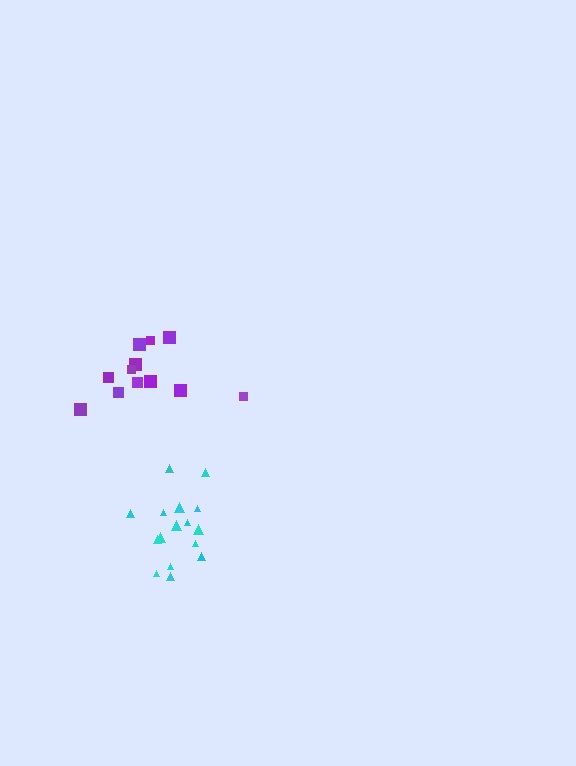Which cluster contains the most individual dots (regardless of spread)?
Cyan (16).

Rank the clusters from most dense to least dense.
cyan, purple.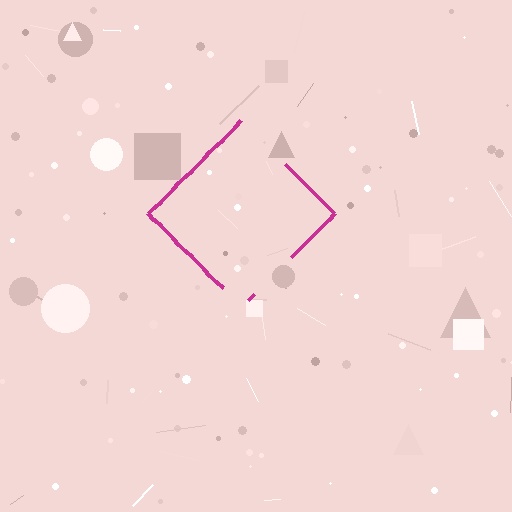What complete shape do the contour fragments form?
The contour fragments form a diamond.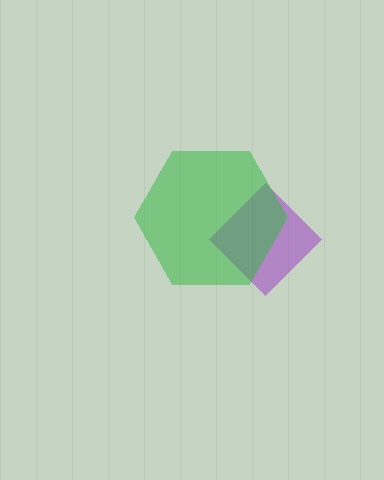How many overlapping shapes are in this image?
There are 2 overlapping shapes in the image.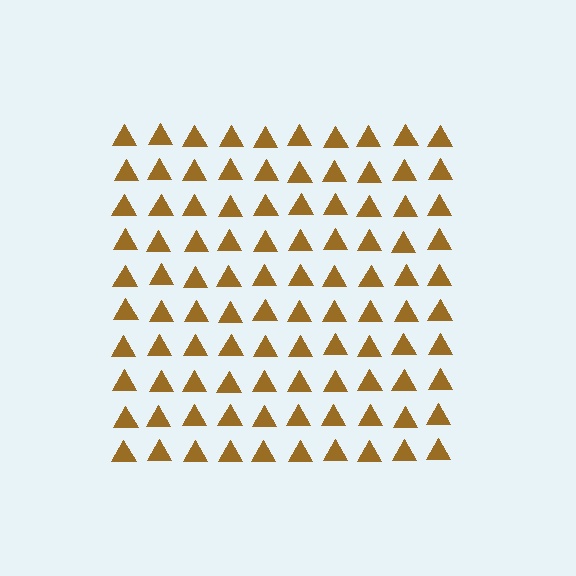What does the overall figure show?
The overall figure shows a square.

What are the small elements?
The small elements are triangles.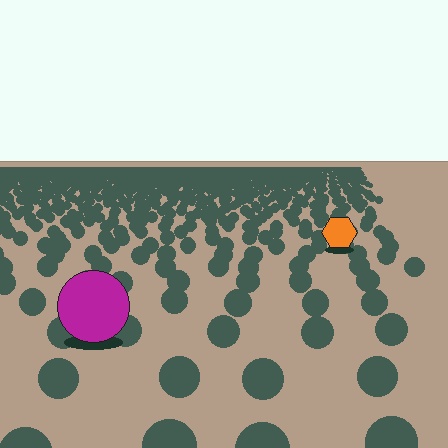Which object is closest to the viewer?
The magenta circle is closest. The texture marks near it are larger and more spread out.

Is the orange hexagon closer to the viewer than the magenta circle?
No. The magenta circle is closer — you can tell from the texture gradient: the ground texture is coarser near it.